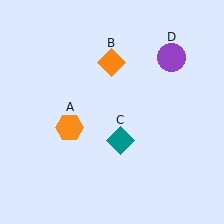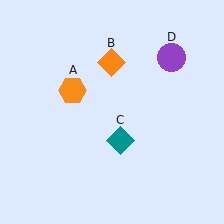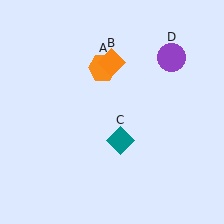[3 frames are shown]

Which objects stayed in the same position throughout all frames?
Orange diamond (object B) and teal diamond (object C) and purple circle (object D) remained stationary.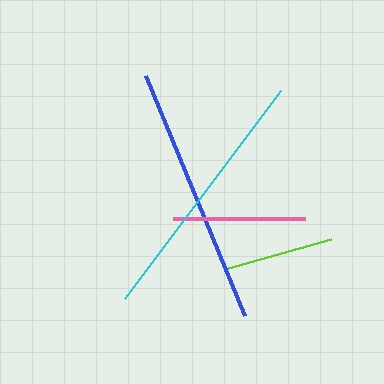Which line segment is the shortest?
The lime line is the shortest at approximately 107 pixels.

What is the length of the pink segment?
The pink segment is approximately 133 pixels long.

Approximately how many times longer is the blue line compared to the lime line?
The blue line is approximately 2.4 times the length of the lime line.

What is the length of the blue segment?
The blue segment is approximately 259 pixels long.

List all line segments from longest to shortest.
From longest to shortest: cyan, blue, pink, lime.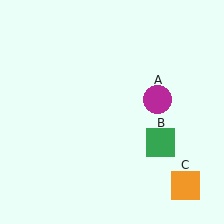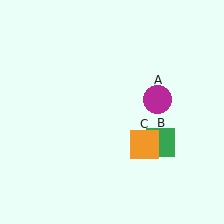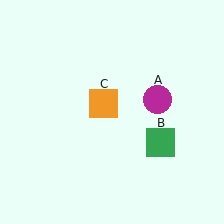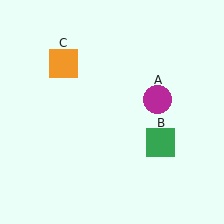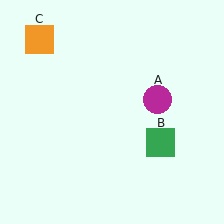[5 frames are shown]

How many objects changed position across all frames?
1 object changed position: orange square (object C).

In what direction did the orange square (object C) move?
The orange square (object C) moved up and to the left.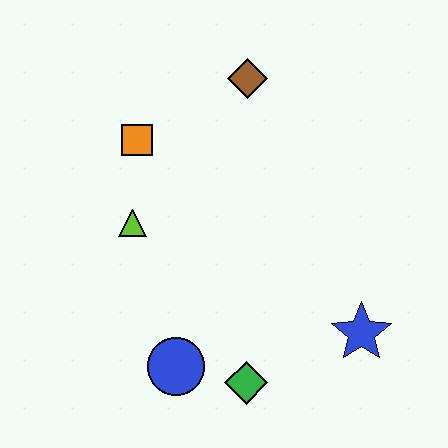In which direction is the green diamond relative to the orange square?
The green diamond is below the orange square.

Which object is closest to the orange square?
The lime triangle is closest to the orange square.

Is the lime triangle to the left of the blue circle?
Yes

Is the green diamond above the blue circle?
No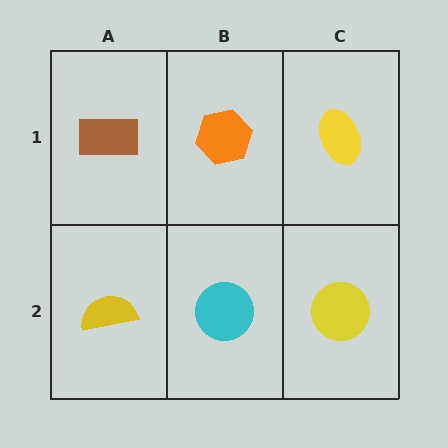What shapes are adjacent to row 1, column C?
A yellow circle (row 2, column C), an orange hexagon (row 1, column B).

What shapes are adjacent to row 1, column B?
A cyan circle (row 2, column B), a brown rectangle (row 1, column A), a yellow ellipse (row 1, column C).